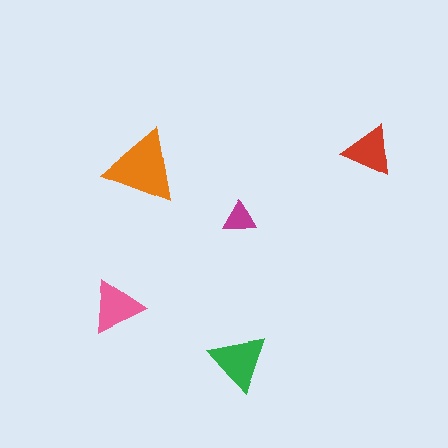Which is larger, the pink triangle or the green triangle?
The green one.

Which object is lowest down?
The green triangle is bottommost.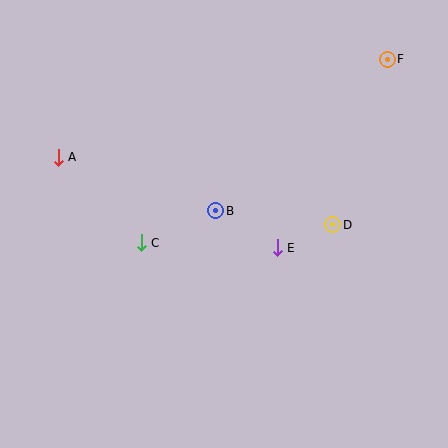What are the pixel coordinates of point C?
Point C is at (141, 243).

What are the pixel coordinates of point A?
Point A is at (58, 157).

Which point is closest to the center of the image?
Point B at (216, 211) is closest to the center.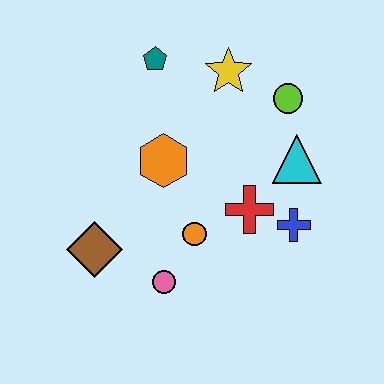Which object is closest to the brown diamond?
The pink circle is closest to the brown diamond.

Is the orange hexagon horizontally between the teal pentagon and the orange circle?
Yes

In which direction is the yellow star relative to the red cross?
The yellow star is above the red cross.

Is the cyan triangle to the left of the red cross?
No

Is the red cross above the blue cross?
Yes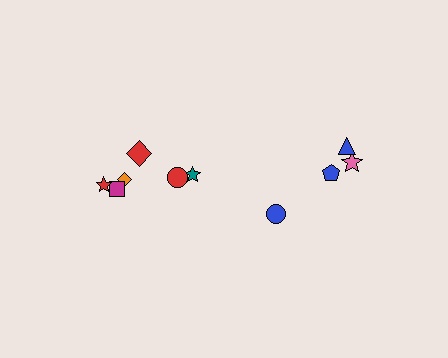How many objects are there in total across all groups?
There are 10 objects.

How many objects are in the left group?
There are 6 objects.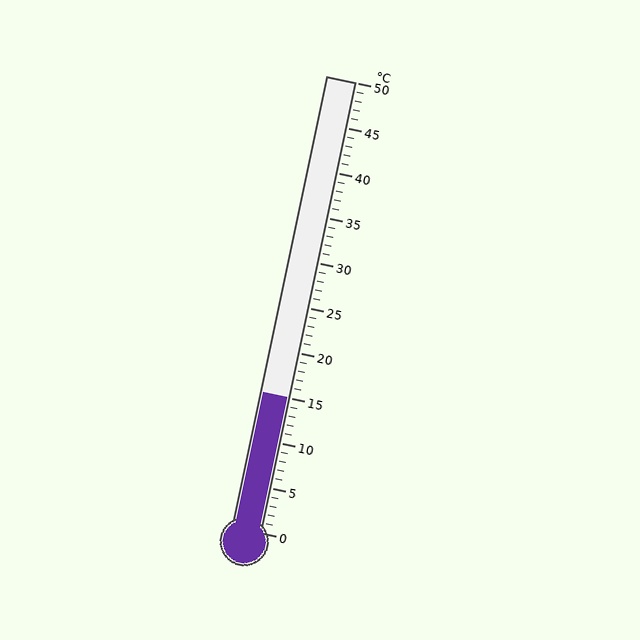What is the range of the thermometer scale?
The thermometer scale ranges from 0°C to 50°C.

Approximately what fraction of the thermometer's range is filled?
The thermometer is filled to approximately 30% of its range.